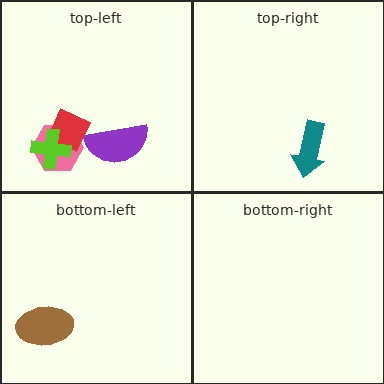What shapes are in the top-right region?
The teal arrow.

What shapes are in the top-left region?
The pink hexagon, the purple semicircle, the red diamond, the lime cross.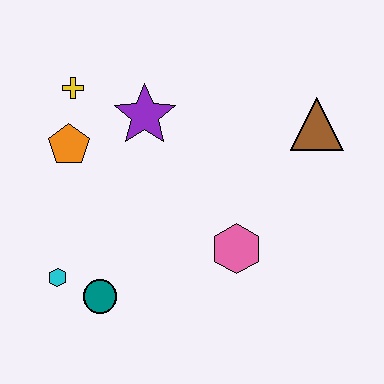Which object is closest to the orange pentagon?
The yellow cross is closest to the orange pentagon.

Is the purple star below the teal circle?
No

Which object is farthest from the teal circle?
The brown triangle is farthest from the teal circle.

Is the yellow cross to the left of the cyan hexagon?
No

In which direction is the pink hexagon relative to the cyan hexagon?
The pink hexagon is to the right of the cyan hexagon.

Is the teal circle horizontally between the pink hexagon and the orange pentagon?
Yes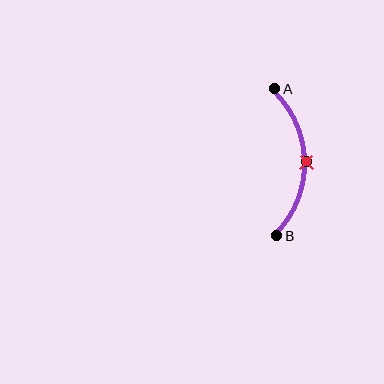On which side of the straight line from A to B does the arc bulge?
The arc bulges to the right of the straight line connecting A and B.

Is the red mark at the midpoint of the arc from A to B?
Yes. The red mark lies on the arc at equal arc-length from both A and B — it is the arc midpoint.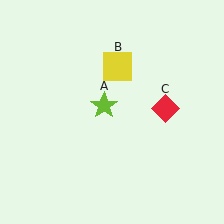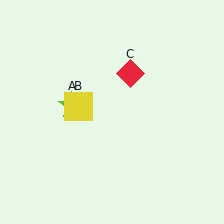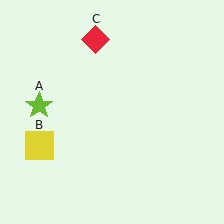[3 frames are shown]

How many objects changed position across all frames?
3 objects changed position: lime star (object A), yellow square (object B), red diamond (object C).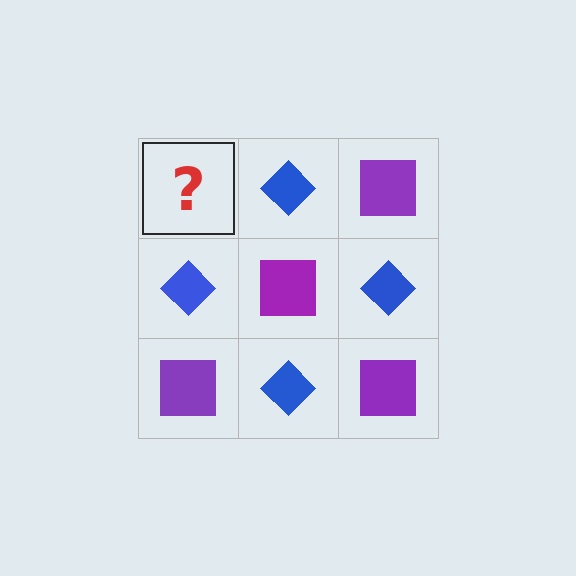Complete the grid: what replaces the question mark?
The question mark should be replaced with a purple square.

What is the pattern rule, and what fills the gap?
The rule is that it alternates purple square and blue diamond in a checkerboard pattern. The gap should be filled with a purple square.